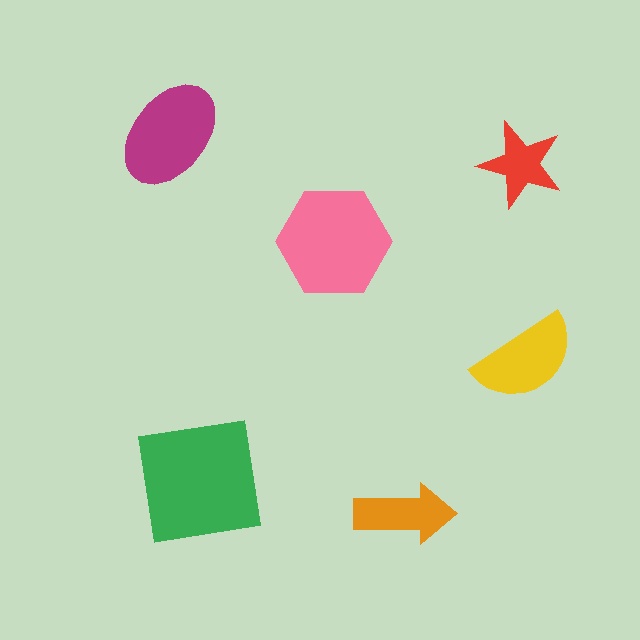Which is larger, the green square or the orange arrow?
The green square.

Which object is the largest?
The green square.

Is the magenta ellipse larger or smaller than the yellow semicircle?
Larger.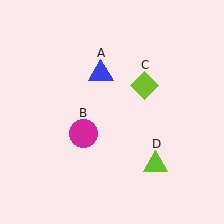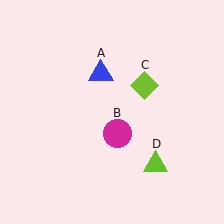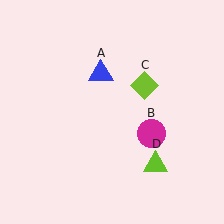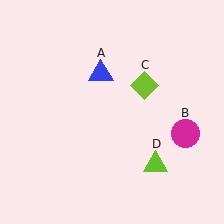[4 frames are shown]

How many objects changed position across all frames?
1 object changed position: magenta circle (object B).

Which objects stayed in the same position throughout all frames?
Blue triangle (object A) and lime diamond (object C) and lime triangle (object D) remained stationary.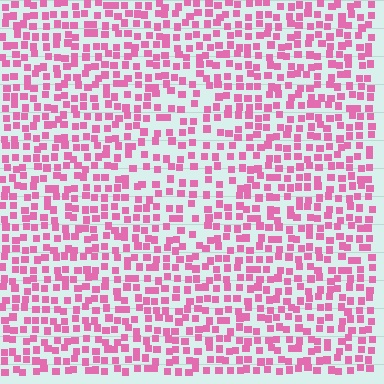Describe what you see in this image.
The image contains small pink elements arranged at two different densities. A diamond-shaped region is visible where the elements are less densely packed than the surrounding area.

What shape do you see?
I see a diamond.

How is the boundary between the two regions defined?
The boundary is defined by a change in element density (approximately 1.5x ratio). All elements are the same color, size, and shape.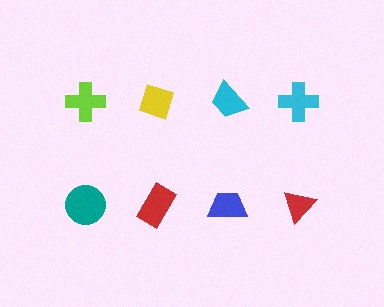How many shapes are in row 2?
4 shapes.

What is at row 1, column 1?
A lime cross.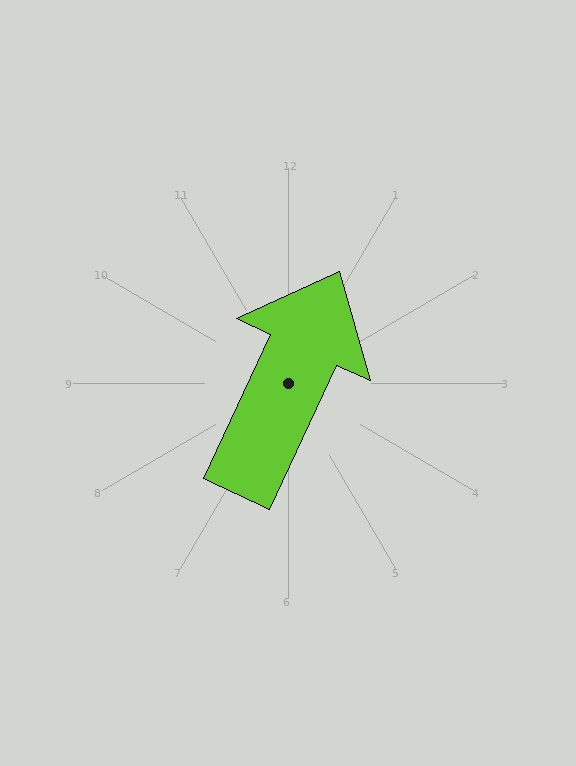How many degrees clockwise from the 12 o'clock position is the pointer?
Approximately 25 degrees.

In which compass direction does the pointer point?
Northeast.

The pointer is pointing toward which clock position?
Roughly 1 o'clock.